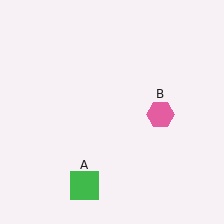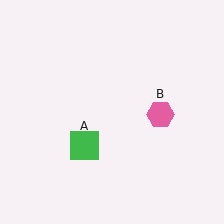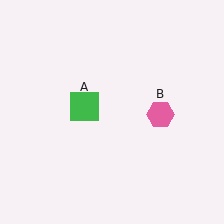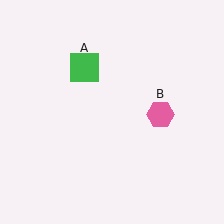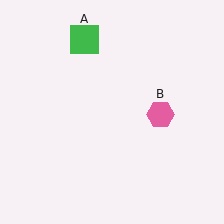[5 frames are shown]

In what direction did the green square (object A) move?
The green square (object A) moved up.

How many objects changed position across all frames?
1 object changed position: green square (object A).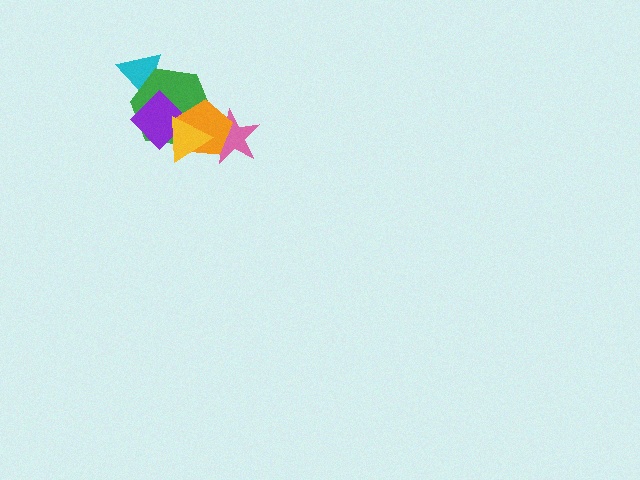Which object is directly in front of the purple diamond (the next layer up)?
The orange pentagon is directly in front of the purple diamond.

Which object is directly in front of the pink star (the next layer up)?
The orange pentagon is directly in front of the pink star.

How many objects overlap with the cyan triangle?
1 object overlaps with the cyan triangle.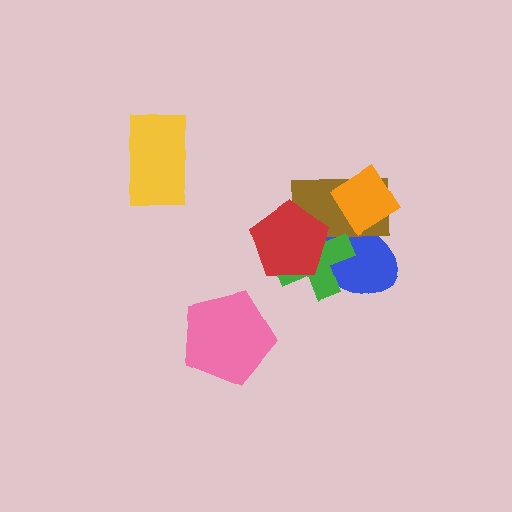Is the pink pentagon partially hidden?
No, no other shape covers it.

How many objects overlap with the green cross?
3 objects overlap with the green cross.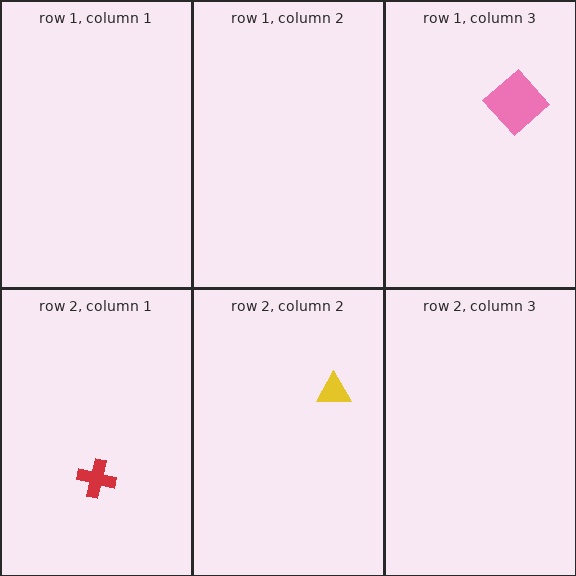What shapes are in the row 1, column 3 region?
The pink diamond.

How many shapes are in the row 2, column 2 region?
1.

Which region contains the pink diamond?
The row 1, column 3 region.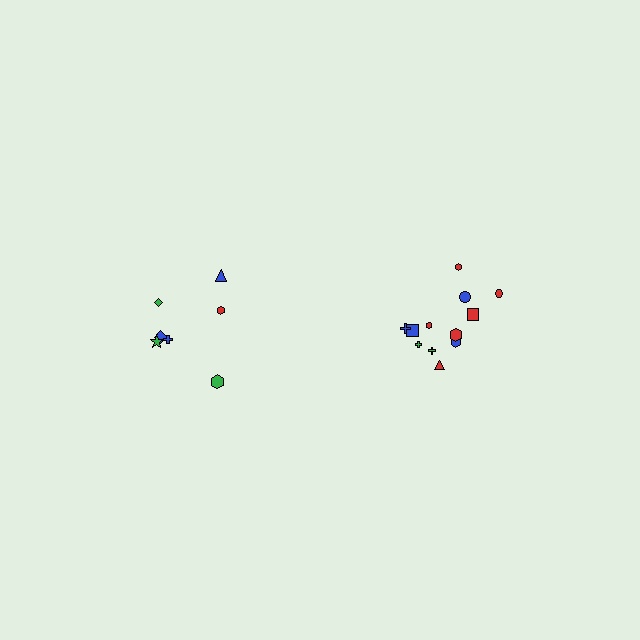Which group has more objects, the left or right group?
The right group.